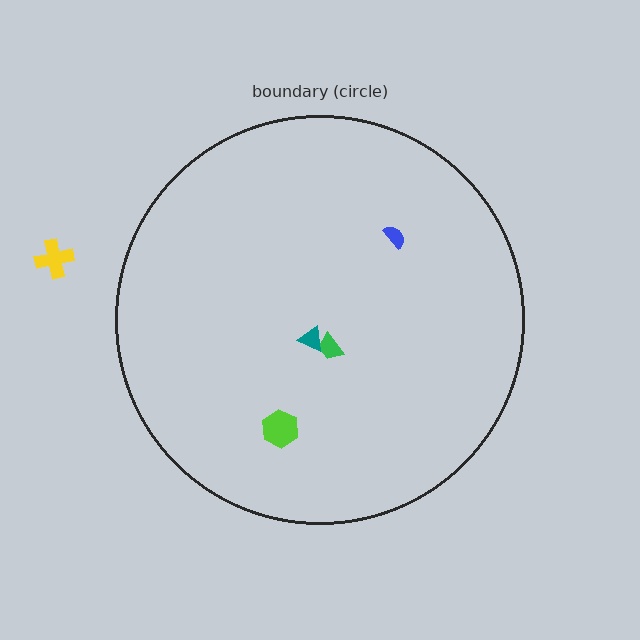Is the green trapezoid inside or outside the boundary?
Inside.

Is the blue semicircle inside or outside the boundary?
Inside.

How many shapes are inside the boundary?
4 inside, 1 outside.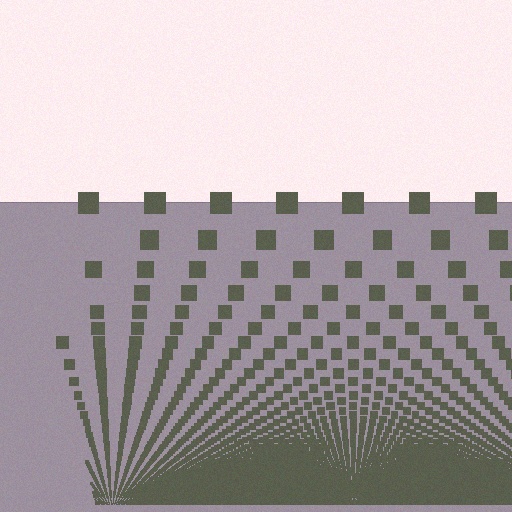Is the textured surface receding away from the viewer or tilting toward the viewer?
The surface appears to tilt toward the viewer. Texture elements get larger and sparser toward the top.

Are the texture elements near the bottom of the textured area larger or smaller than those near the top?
Smaller. The gradient is inverted — elements near the bottom are smaller and denser.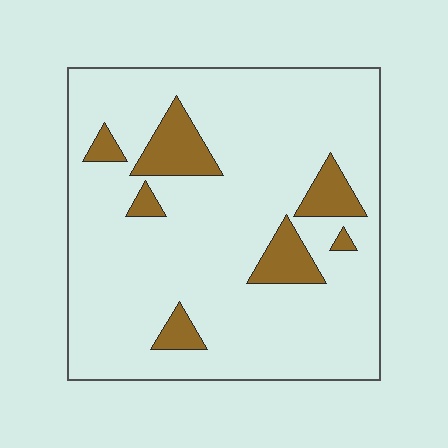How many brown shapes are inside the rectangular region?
7.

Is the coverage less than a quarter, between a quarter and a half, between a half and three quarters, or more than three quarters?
Less than a quarter.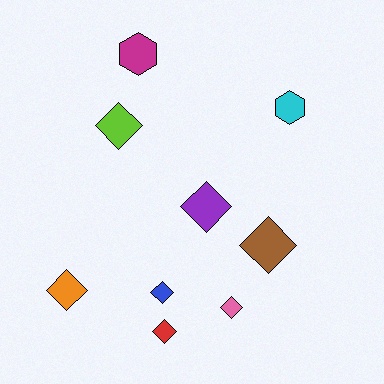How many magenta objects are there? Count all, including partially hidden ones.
There is 1 magenta object.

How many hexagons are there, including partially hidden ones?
There are 2 hexagons.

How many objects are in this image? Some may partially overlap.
There are 9 objects.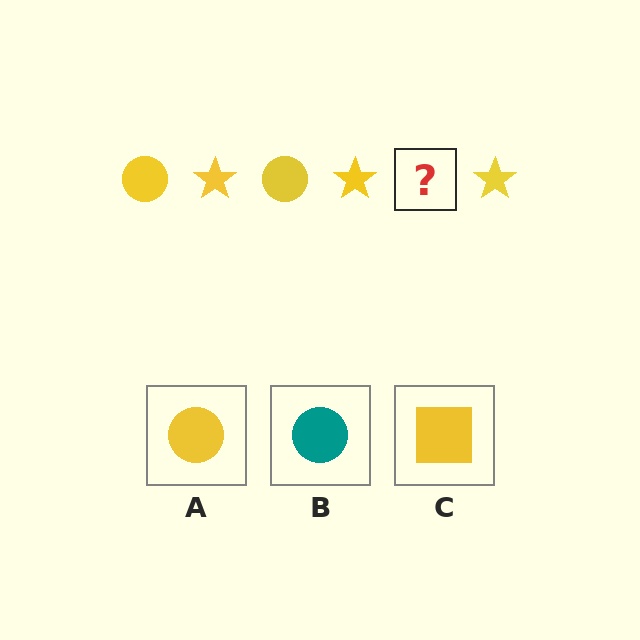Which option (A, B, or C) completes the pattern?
A.